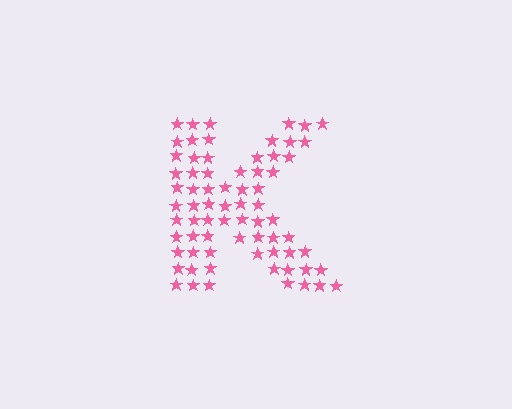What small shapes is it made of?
It is made of small stars.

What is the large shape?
The large shape is the letter K.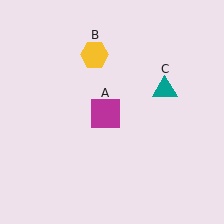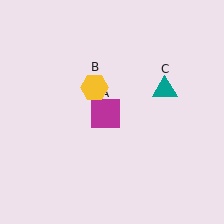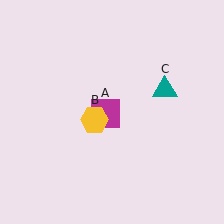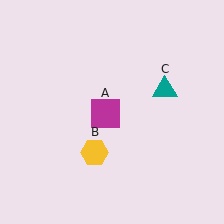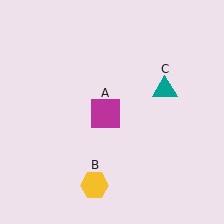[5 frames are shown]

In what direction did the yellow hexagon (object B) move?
The yellow hexagon (object B) moved down.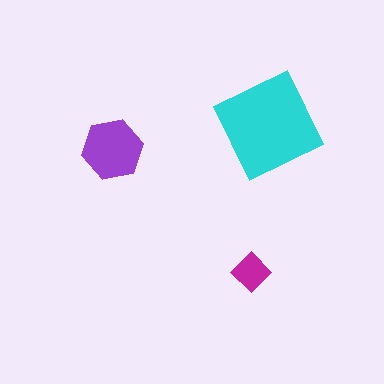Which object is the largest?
The cyan square.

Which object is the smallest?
The magenta diamond.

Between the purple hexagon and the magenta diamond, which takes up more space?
The purple hexagon.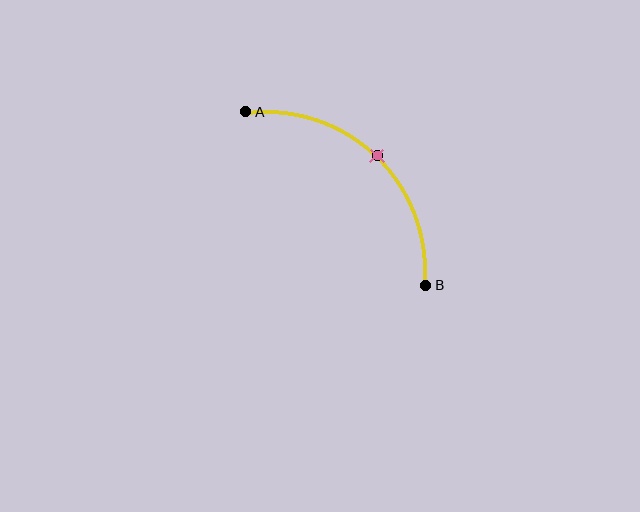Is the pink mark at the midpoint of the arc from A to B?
Yes. The pink mark lies on the arc at equal arc-length from both A and B — it is the arc midpoint.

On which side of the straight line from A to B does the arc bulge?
The arc bulges above and to the right of the straight line connecting A and B.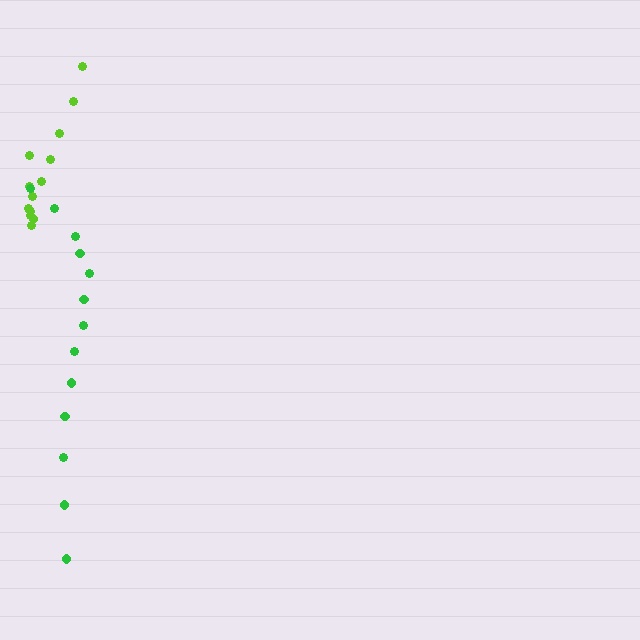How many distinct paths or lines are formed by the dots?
There are 2 distinct paths.